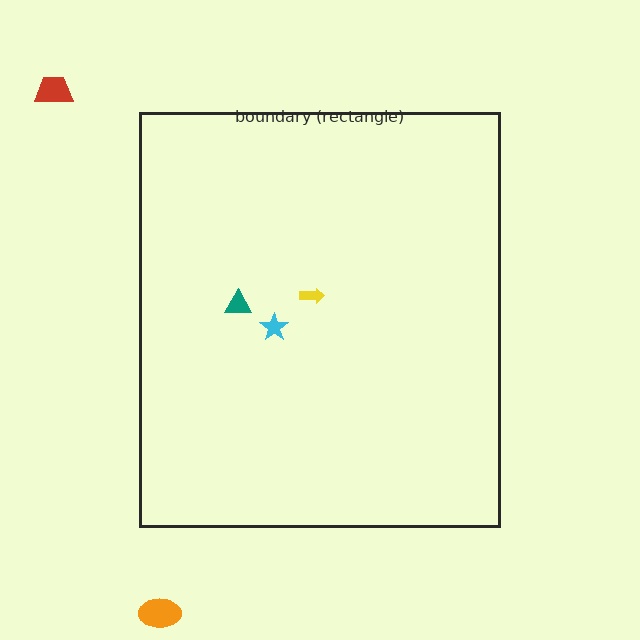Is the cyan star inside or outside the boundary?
Inside.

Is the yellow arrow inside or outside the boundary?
Inside.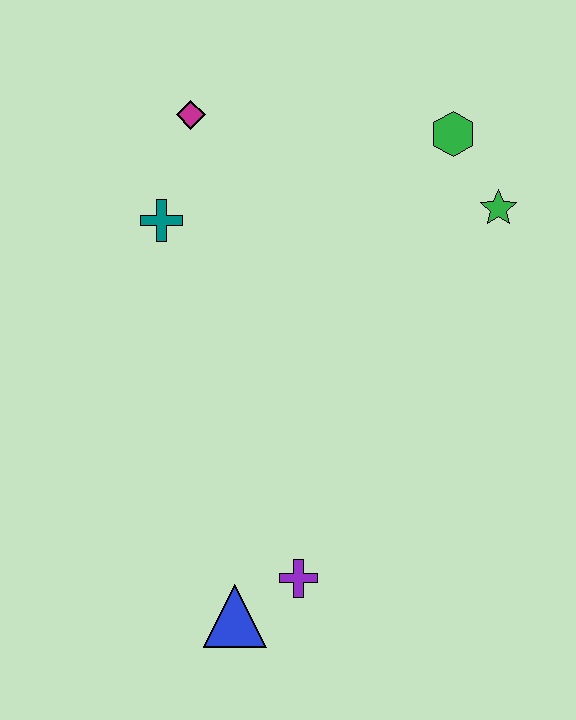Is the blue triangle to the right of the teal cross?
Yes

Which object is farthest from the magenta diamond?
The blue triangle is farthest from the magenta diamond.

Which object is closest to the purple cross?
The blue triangle is closest to the purple cross.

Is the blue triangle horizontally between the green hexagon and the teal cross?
Yes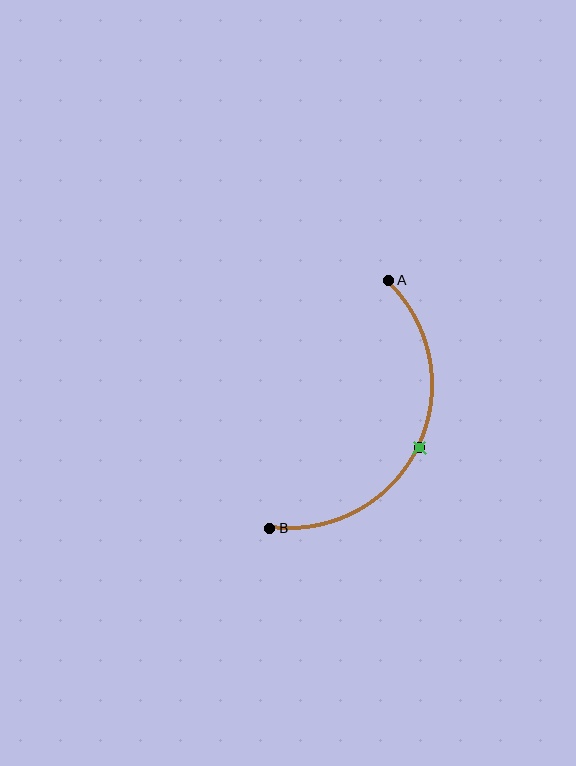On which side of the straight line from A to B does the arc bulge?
The arc bulges to the right of the straight line connecting A and B.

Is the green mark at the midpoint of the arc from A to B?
Yes. The green mark lies on the arc at equal arc-length from both A and B — it is the arc midpoint.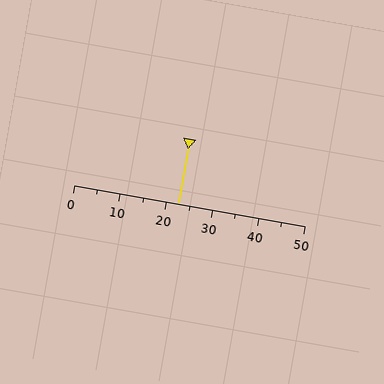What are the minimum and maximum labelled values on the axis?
The axis runs from 0 to 50.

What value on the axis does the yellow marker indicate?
The marker indicates approximately 22.5.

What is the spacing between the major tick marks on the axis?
The major ticks are spaced 10 apart.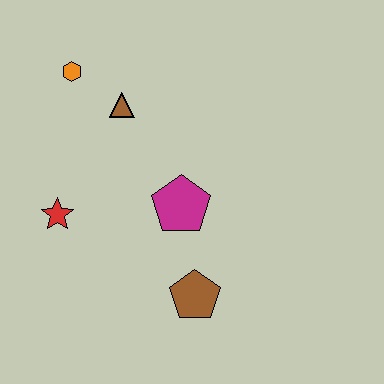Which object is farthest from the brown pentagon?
The orange hexagon is farthest from the brown pentagon.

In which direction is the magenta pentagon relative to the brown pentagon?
The magenta pentagon is above the brown pentagon.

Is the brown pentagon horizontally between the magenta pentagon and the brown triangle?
No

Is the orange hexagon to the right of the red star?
Yes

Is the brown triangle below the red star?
No